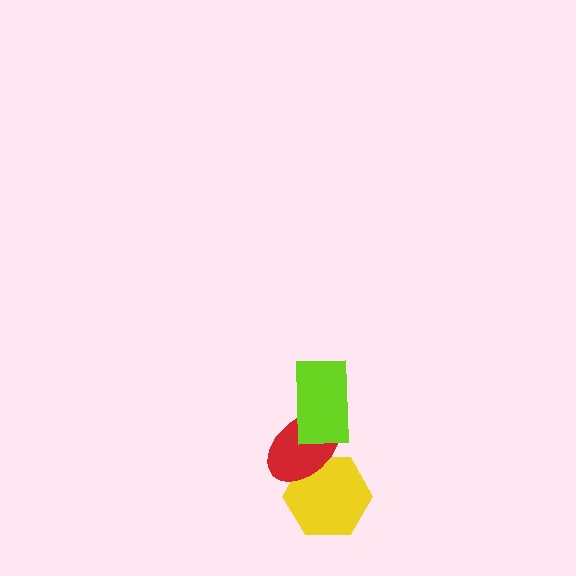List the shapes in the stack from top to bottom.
From top to bottom: the lime rectangle, the red ellipse, the yellow hexagon.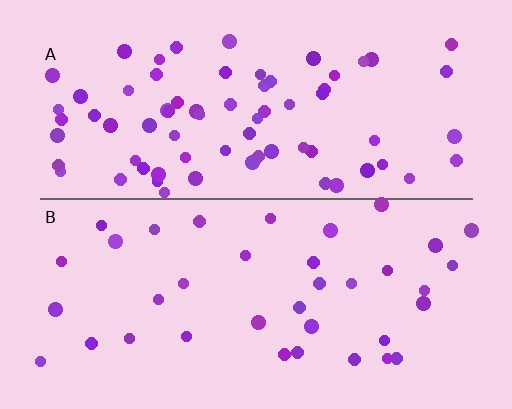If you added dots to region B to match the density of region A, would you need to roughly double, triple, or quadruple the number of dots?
Approximately double.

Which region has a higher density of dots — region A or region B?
A (the top).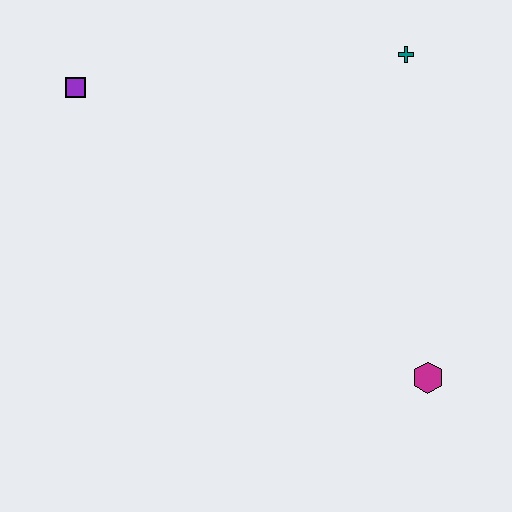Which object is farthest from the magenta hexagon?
The purple square is farthest from the magenta hexagon.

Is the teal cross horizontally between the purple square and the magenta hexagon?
Yes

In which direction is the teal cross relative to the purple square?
The teal cross is to the right of the purple square.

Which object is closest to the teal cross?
The magenta hexagon is closest to the teal cross.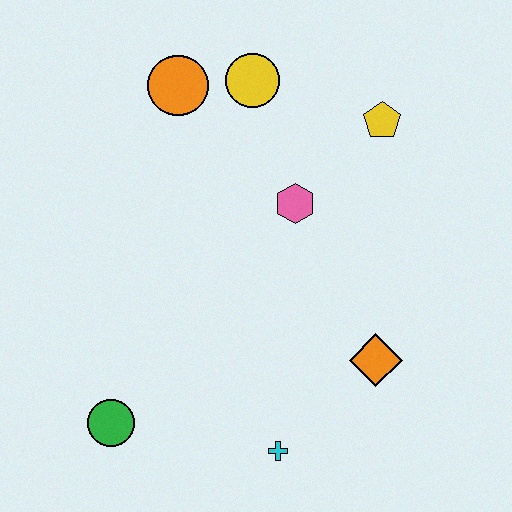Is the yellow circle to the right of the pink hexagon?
No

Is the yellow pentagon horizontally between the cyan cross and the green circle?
No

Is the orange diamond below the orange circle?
Yes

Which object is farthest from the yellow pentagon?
The green circle is farthest from the yellow pentagon.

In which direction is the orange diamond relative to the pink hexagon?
The orange diamond is below the pink hexagon.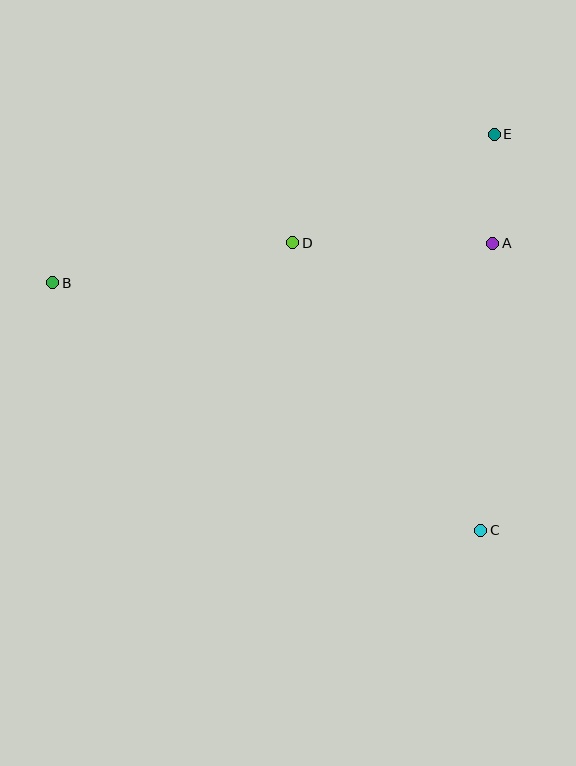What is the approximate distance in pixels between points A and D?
The distance between A and D is approximately 200 pixels.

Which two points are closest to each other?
Points A and E are closest to each other.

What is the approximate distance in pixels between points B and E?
The distance between B and E is approximately 466 pixels.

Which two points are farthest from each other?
Points B and C are farthest from each other.